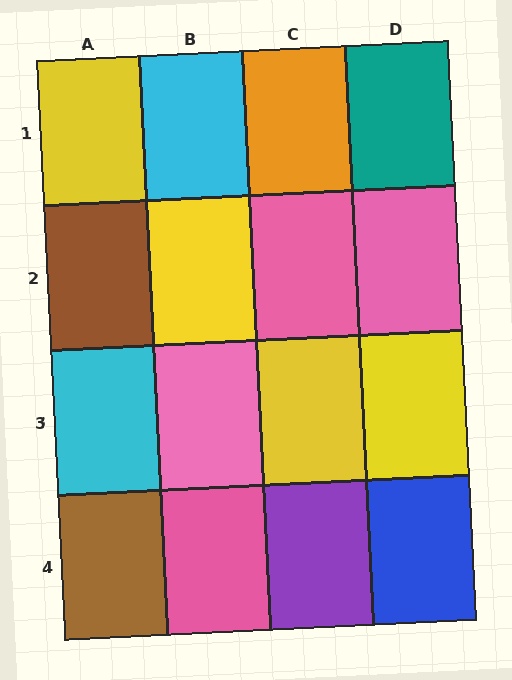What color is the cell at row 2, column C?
Pink.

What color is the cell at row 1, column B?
Cyan.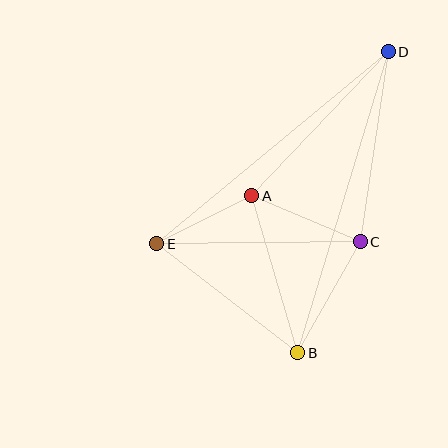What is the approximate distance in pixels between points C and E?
The distance between C and E is approximately 204 pixels.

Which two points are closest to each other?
Points A and E are closest to each other.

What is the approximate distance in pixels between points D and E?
The distance between D and E is approximately 301 pixels.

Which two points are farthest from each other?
Points B and D are farthest from each other.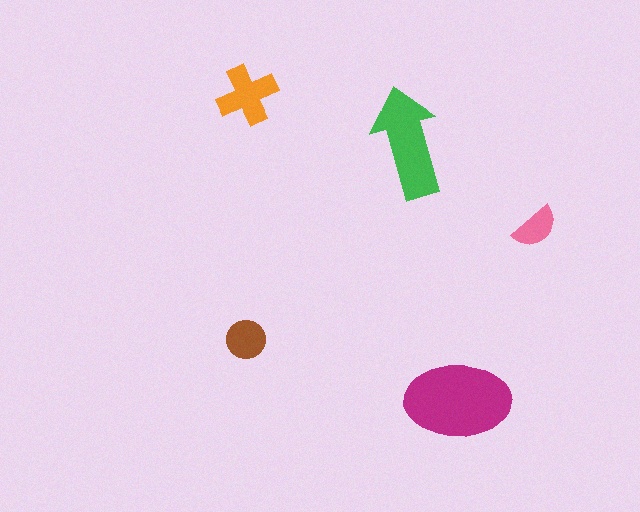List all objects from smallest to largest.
The pink semicircle, the brown circle, the orange cross, the green arrow, the magenta ellipse.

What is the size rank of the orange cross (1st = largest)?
3rd.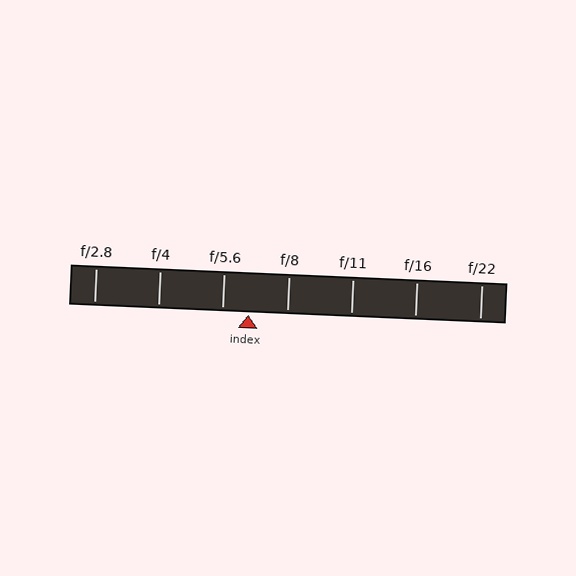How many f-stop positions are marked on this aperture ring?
There are 7 f-stop positions marked.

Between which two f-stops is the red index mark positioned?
The index mark is between f/5.6 and f/8.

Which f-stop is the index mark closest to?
The index mark is closest to f/5.6.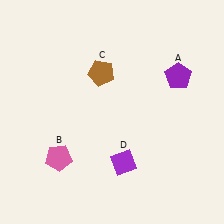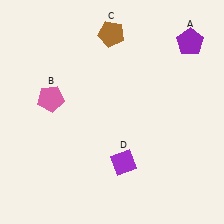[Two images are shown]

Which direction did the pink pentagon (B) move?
The pink pentagon (B) moved up.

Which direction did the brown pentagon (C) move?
The brown pentagon (C) moved up.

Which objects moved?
The objects that moved are: the purple pentagon (A), the pink pentagon (B), the brown pentagon (C).